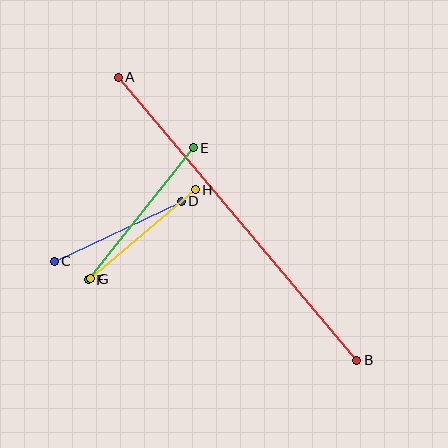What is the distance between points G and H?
The distance is approximately 137 pixels.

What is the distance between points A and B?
The distance is approximately 370 pixels.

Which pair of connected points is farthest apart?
Points A and B are farthest apart.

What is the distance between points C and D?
The distance is approximately 140 pixels.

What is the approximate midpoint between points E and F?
The midpoint is at approximately (141, 214) pixels.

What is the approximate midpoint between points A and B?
The midpoint is at approximately (237, 219) pixels.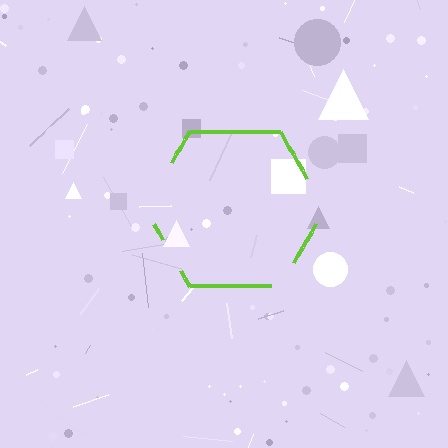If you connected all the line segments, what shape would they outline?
They would outline a hexagon.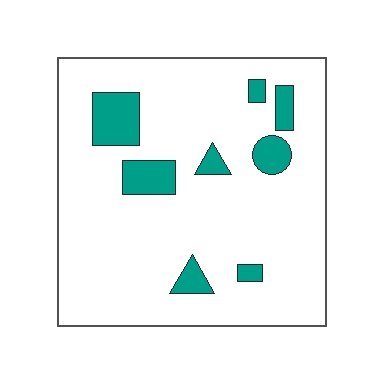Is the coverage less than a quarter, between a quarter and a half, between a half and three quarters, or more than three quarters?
Less than a quarter.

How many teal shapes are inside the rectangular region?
8.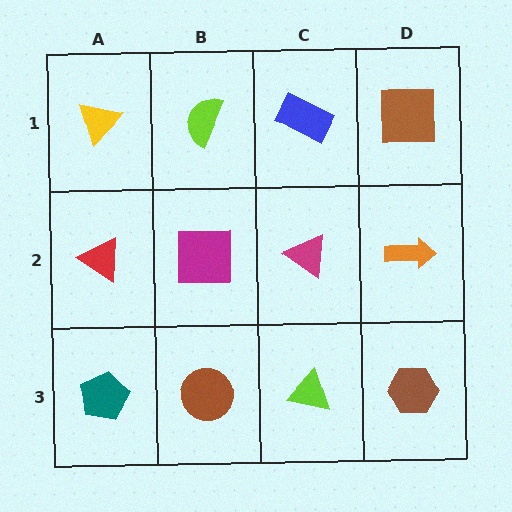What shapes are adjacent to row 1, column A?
A red triangle (row 2, column A), a lime semicircle (row 1, column B).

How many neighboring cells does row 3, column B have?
3.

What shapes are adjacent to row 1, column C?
A magenta triangle (row 2, column C), a lime semicircle (row 1, column B), a brown square (row 1, column D).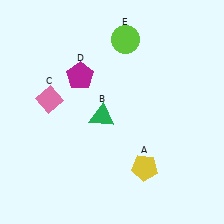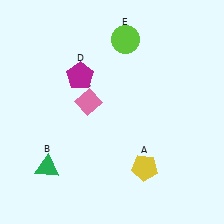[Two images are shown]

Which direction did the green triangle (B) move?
The green triangle (B) moved left.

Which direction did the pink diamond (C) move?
The pink diamond (C) moved right.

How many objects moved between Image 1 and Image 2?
2 objects moved between the two images.